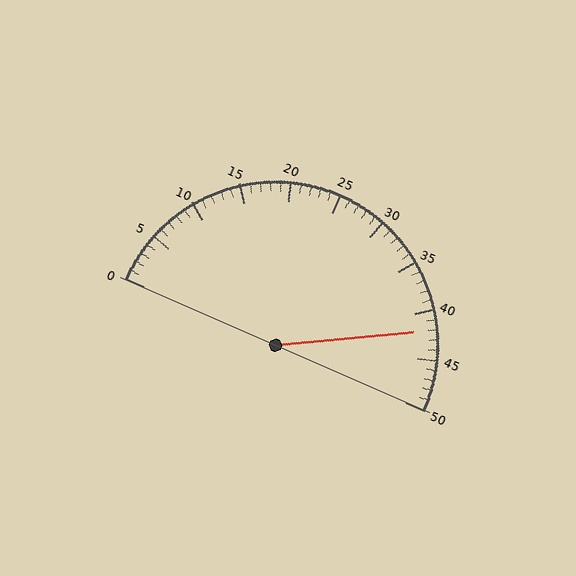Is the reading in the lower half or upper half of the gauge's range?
The reading is in the upper half of the range (0 to 50).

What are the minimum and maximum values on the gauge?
The gauge ranges from 0 to 50.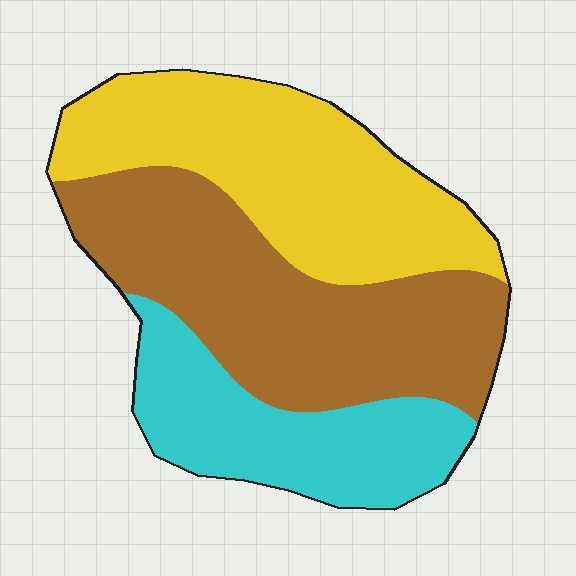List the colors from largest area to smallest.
From largest to smallest: brown, yellow, cyan.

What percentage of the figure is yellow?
Yellow covers about 35% of the figure.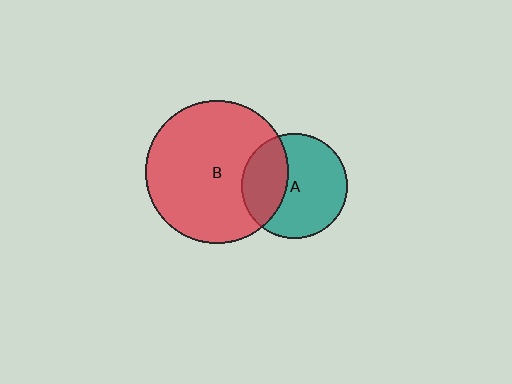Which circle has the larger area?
Circle B (red).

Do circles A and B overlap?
Yes.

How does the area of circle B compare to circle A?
Approximately 1.8 times.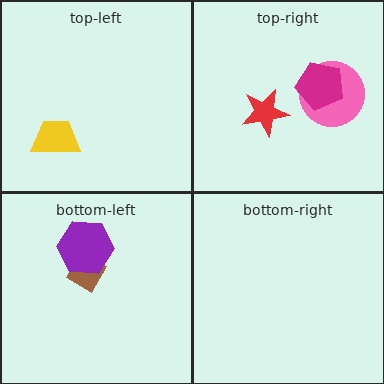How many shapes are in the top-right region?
3.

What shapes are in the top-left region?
The yellow trapezoid.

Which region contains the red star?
The top-right region.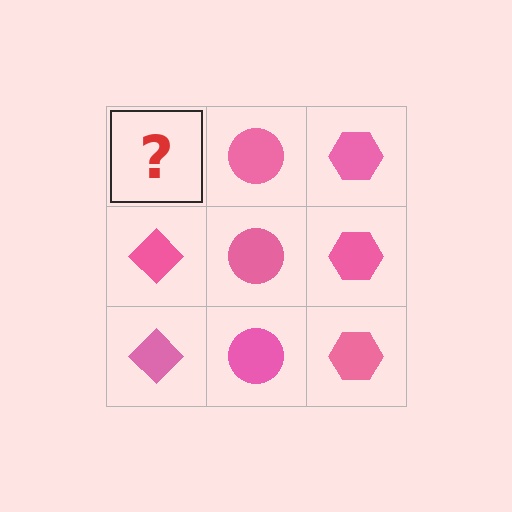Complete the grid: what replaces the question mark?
The question mark should be replaced with a pink diamond.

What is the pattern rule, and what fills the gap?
The rule is that each column has a consistent shape. The gap should be filled with a pink diamond.